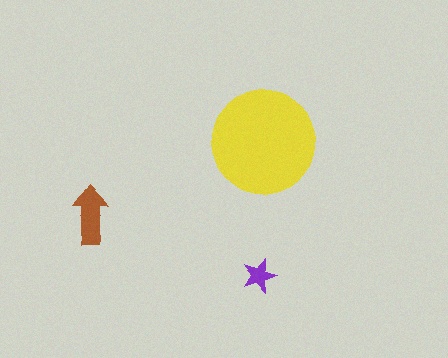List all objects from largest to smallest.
The yellow circle, the brown arrow, the purple star.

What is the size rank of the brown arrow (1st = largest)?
2nd.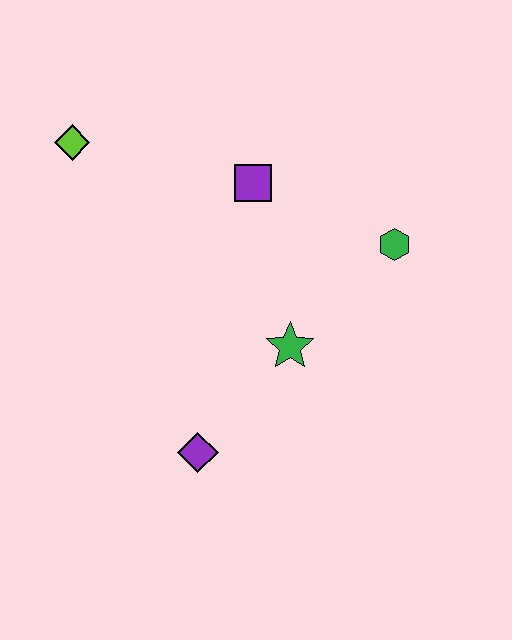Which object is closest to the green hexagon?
The green star is closest to the green hexagon.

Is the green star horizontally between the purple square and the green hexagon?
Yes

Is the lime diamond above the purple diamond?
Yes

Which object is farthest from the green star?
The lime diamond is farthest from the green star.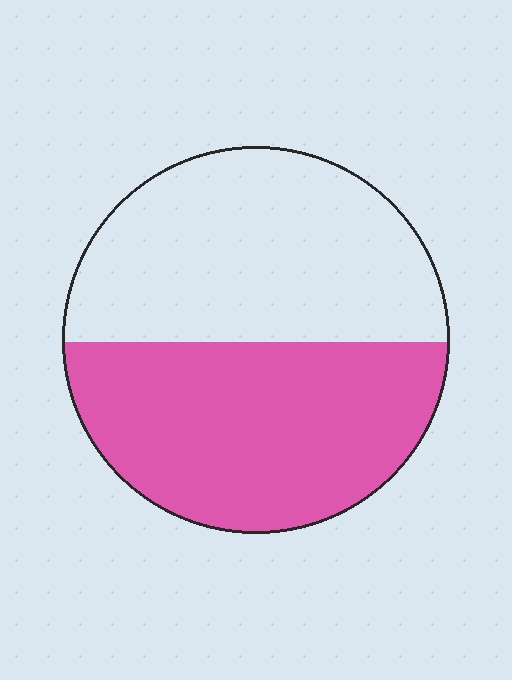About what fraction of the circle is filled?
About one half (1/2).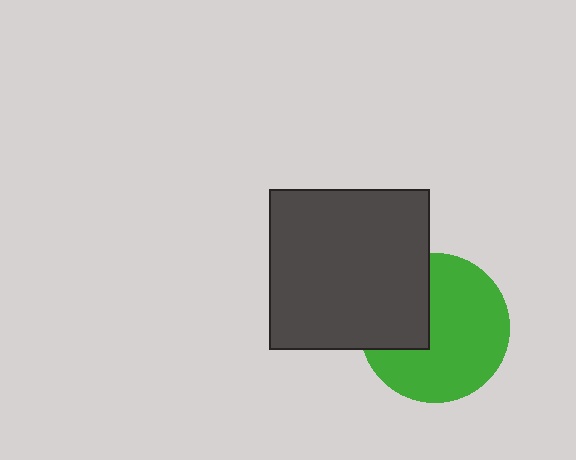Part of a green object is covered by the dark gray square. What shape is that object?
It is a circle.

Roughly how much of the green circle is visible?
Most of it is visible (roughly 69%).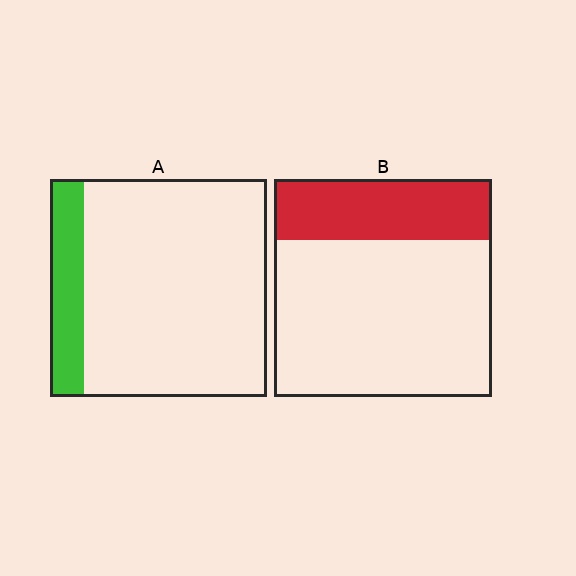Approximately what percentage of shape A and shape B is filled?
A is approximately 15% and B is approximately 30%.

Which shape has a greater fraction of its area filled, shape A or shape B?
Shape B.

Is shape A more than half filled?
No.